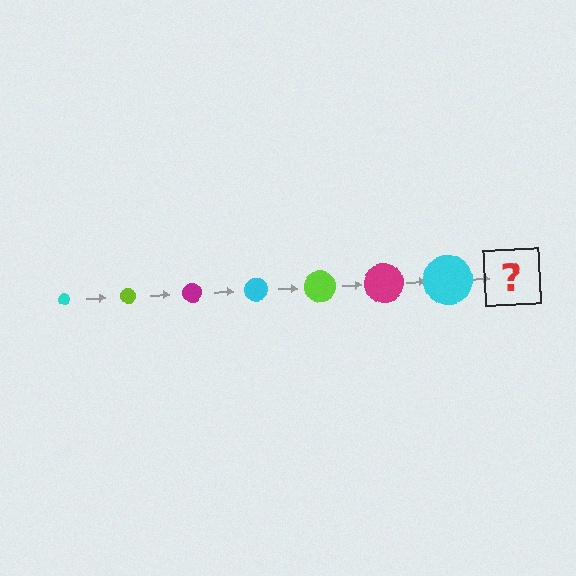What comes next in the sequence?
The next element should be a lime circle, larger than the previous one.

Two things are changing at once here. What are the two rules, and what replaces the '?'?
The two rules are that the circle grows larger each step and the color cycles through cyan, lime, and magenta. The '?' should be a lime circle, larger than the previous one.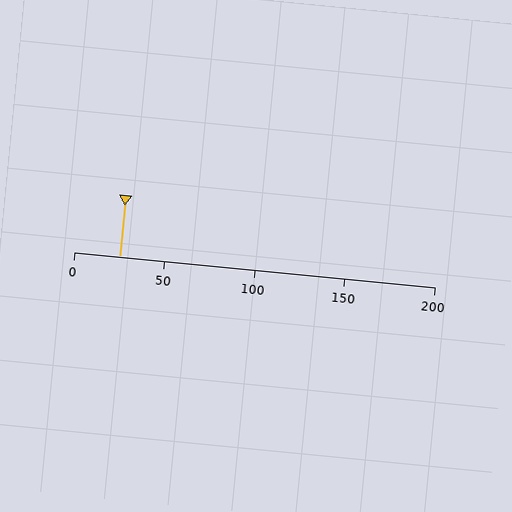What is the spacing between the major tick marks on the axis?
The major ticks are spaced 50 apart.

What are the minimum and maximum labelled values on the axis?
The axis runs from 0 to 200.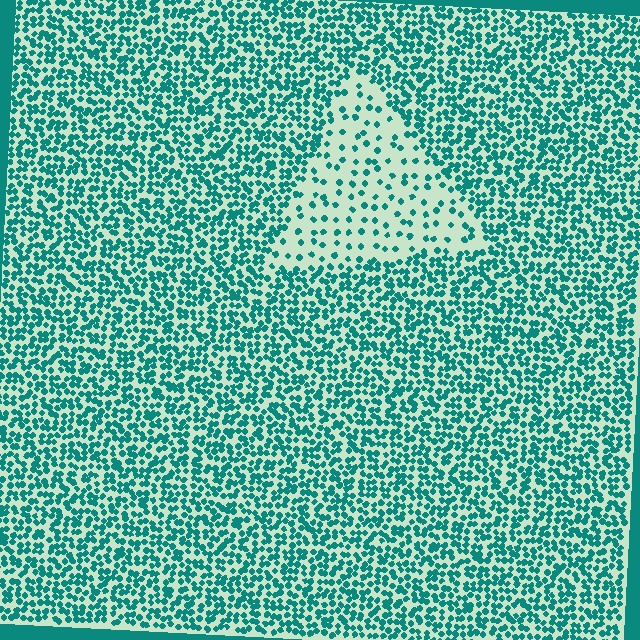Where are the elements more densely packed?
The elements are more densely packed outside the triangle boundary.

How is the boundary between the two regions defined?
The boundary is defined by a change in element density (approximately 2.9x ratio). All elements are the same color, size, and shape.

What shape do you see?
I see a triangle.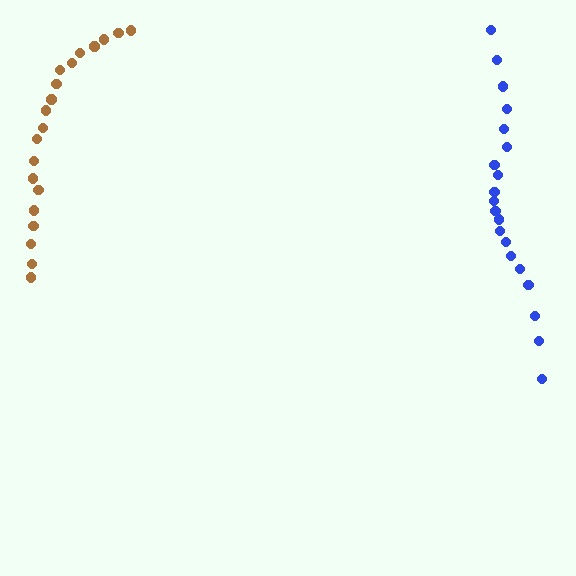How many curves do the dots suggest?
There are 2 distinct paths.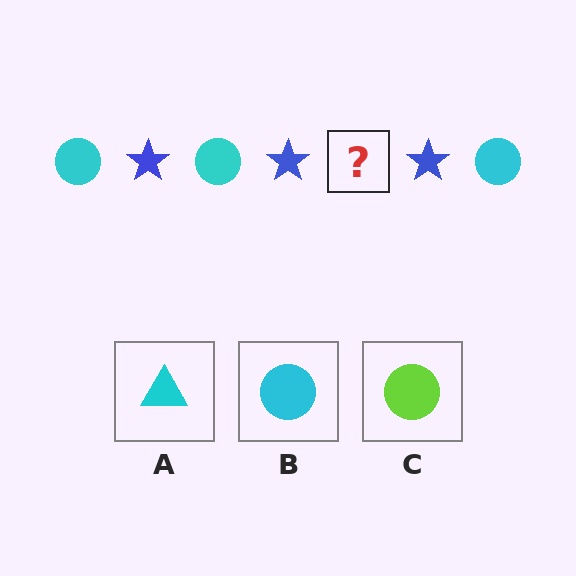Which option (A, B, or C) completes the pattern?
B.